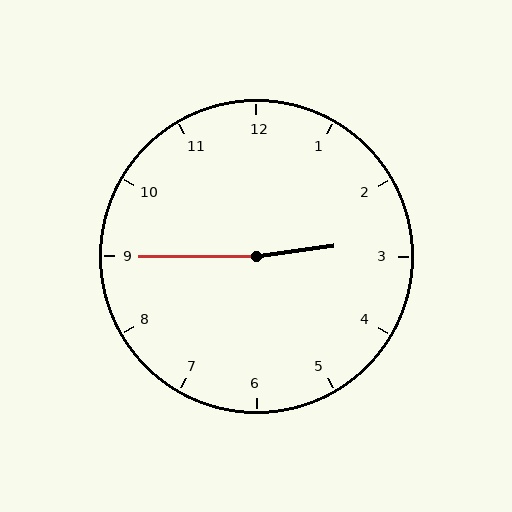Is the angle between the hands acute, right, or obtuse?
It is obtuse.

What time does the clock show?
2:45.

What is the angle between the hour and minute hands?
Approximately 172 degrees.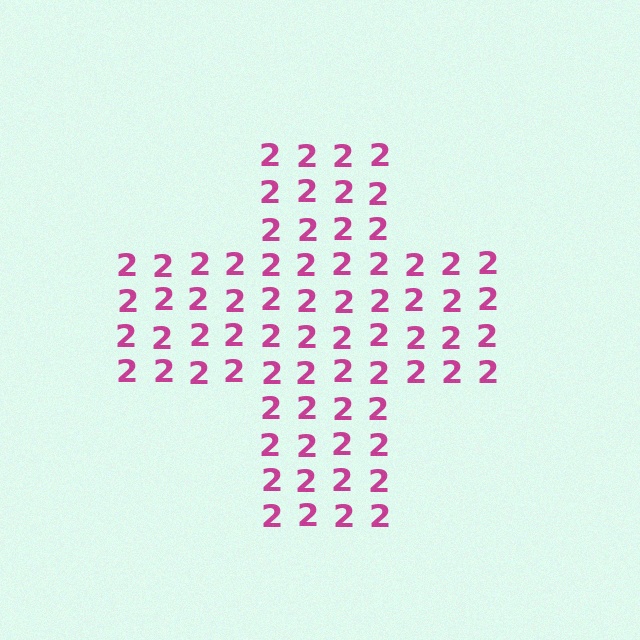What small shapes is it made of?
It is made of small digit 2's.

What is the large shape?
The large shape is a cross.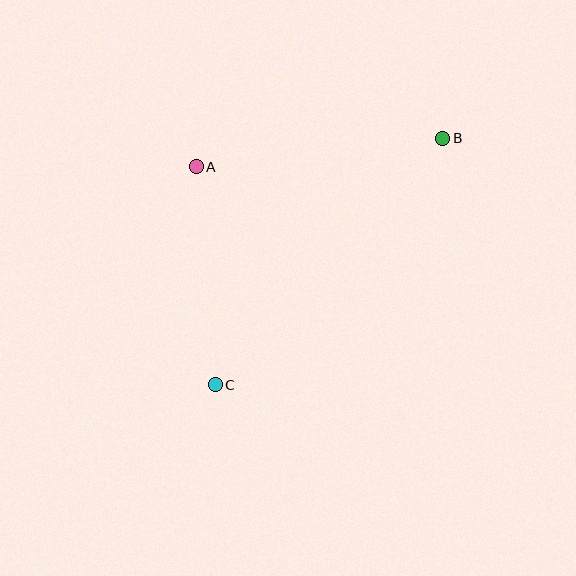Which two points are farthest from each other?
Points B and C are farthest from each other.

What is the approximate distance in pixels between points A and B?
The distance between A and B is approximately 248 pixels.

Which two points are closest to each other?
Points A and C are closest to each other.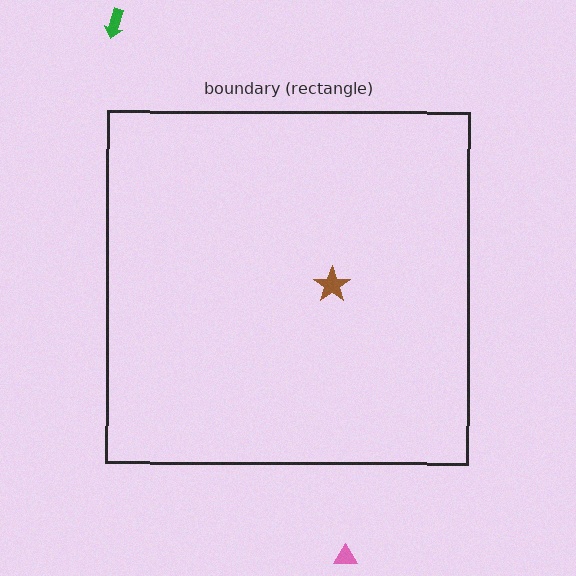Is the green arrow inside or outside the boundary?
Outside.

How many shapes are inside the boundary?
1 inside, 2 outside.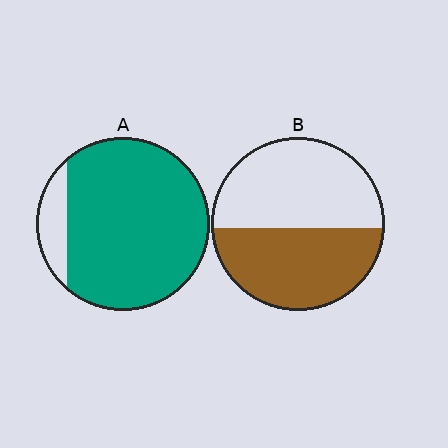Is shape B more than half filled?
Roughly half.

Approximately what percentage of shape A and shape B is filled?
A is approximately 90% and B is approximately 45%.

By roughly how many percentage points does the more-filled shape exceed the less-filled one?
By roughly 40 percentage points (A over B).